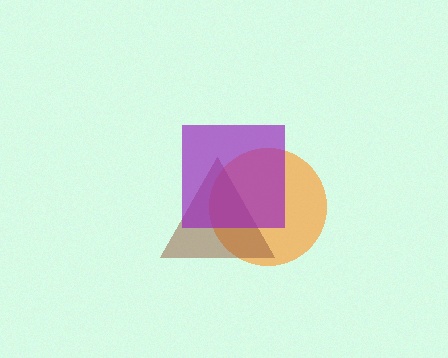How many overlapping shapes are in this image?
There are 3 overlapping shapes in the image.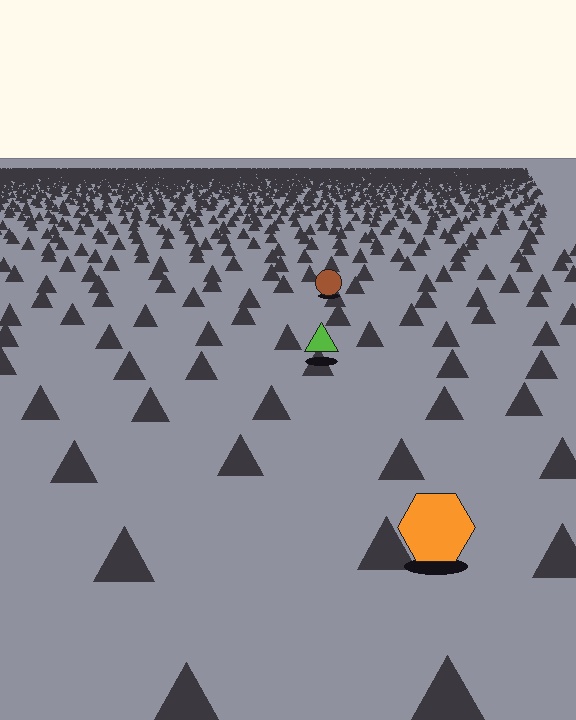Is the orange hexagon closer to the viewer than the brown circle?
Yes. The orange hexagon is closer — you can tell from the texture gradient: the ground texture is coarser near it.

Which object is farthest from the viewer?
The brown circle is farthest from the viewer. It appears smaller and the ground texture around it is denser.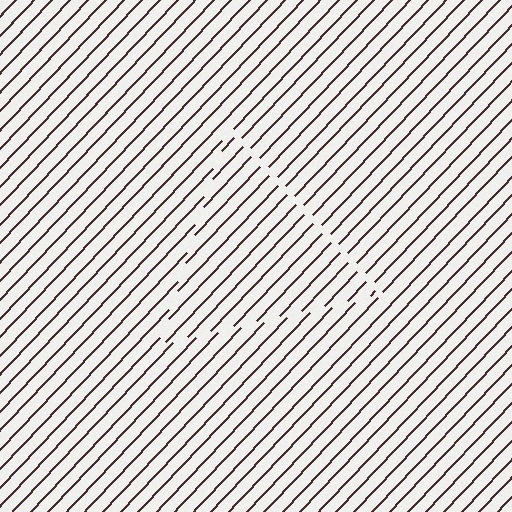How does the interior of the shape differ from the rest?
The interior of the shape contains the same grating, shifted by half a period — the contour is defined by the phase discontinuity where line-ends from the inner and outer gratings abut.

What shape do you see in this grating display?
An illusory triangle. The interior of the shape contains the same grating, shifted by half a period — the contour is defined by the phase discontinuity where line-ends from the inner and outer gratings abut.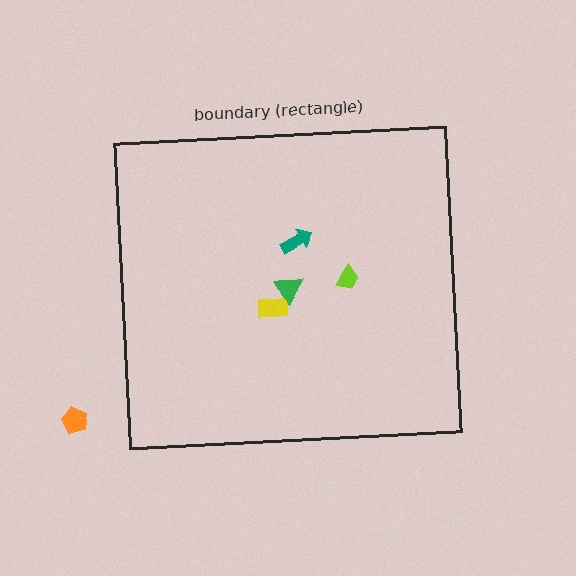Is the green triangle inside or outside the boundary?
Inside.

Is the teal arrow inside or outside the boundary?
Inside.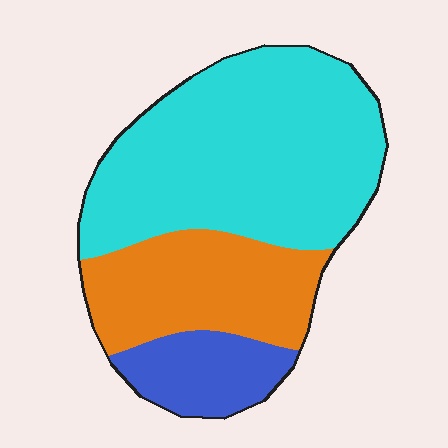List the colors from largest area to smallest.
From largest to smallest: cyan, orange, blue.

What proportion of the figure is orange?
Orange covers 28% of the figure.